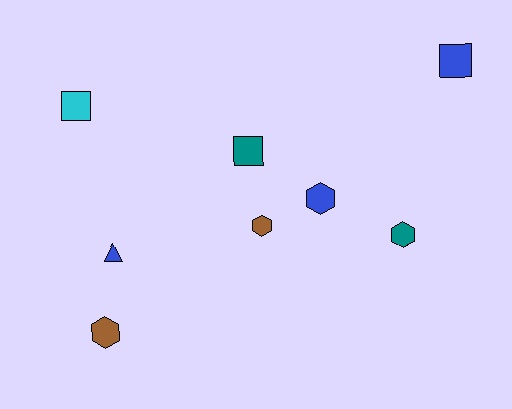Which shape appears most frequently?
Hexagon, with 4 objects.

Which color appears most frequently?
Blue, with 3 objects.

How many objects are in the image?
There are 8 objects.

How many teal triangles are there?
There are no teal triangles.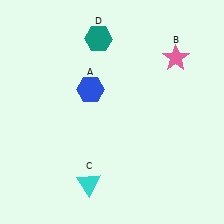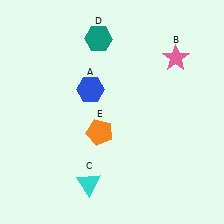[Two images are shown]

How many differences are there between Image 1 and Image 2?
There is 1 difference between the two images.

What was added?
An orange pentagon (E) was added in Image 2.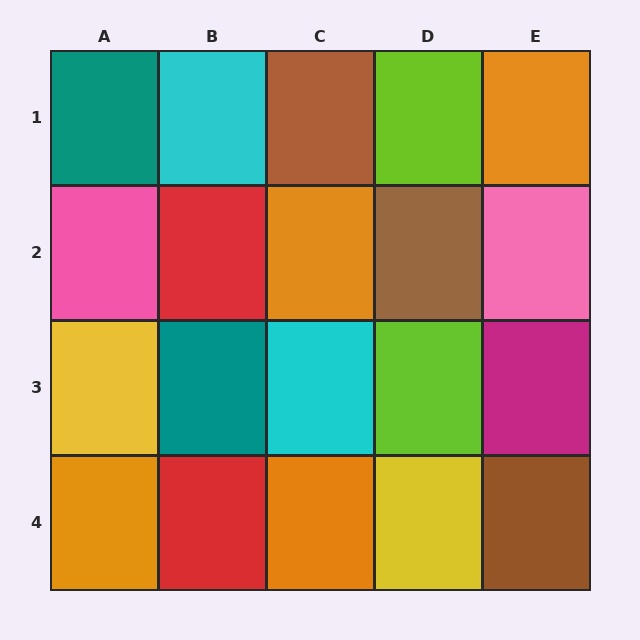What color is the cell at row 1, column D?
Lime.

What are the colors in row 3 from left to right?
Yellow, teal, cyan, lime, magenta.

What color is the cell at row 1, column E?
Orange.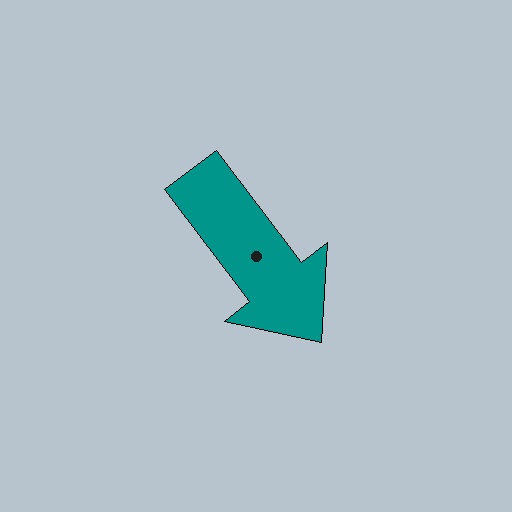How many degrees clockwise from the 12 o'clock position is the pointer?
Approximately 143 degrees.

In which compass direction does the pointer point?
Southeast.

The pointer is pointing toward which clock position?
Roughly 5 o'clock.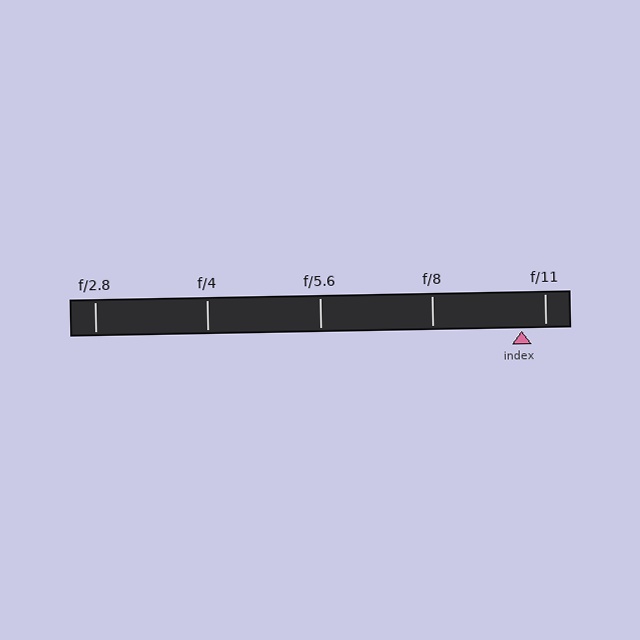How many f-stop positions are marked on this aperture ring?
There are 5 f-stop positions marked.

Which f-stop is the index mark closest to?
The index mark is closest to f/11.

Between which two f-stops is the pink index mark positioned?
The index mark is between f/8 and f/11.